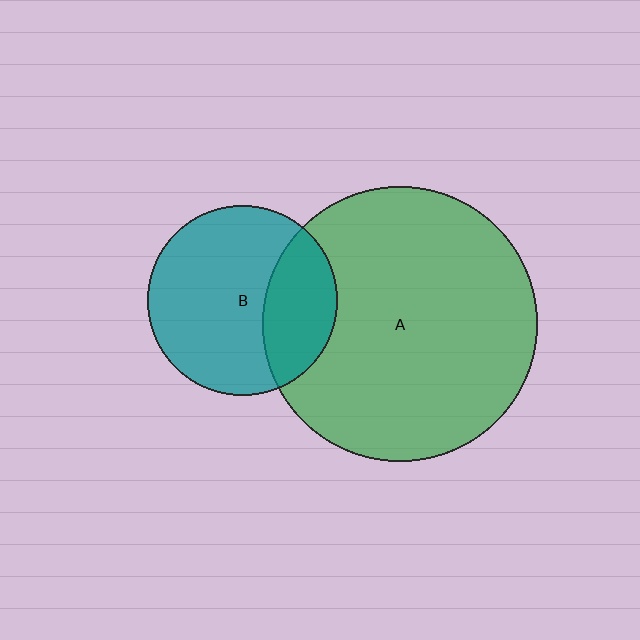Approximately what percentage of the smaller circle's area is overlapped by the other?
Approximately 30%.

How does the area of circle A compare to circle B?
Approximately 2.1 times.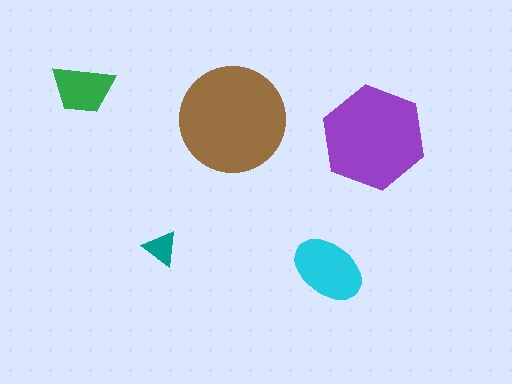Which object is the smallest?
The teal triangle.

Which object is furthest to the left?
The green trapezoid is leftmost.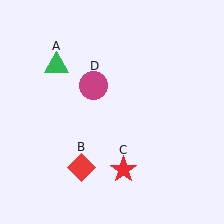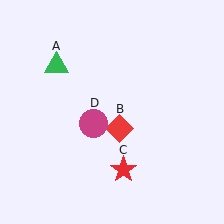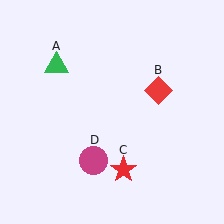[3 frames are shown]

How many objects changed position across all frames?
2 objects changed position: red diamond (object B), magenta circle (object D).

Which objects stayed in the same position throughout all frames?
Green triangle (object A) and red star (object C) remained stationary.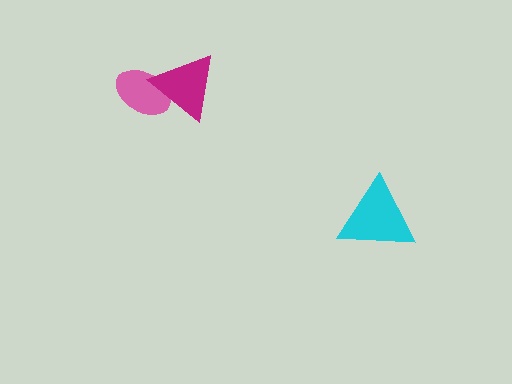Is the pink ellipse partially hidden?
Yes, it is partially covered by another shape.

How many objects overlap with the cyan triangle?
0 objects overlap with the cyan triangle.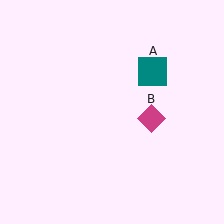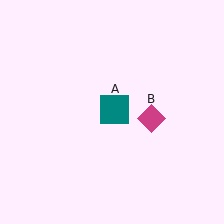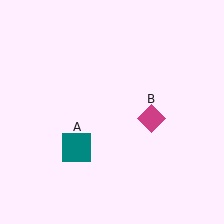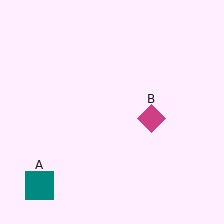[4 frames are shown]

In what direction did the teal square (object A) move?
The teal square (object A) moved down and to the left.